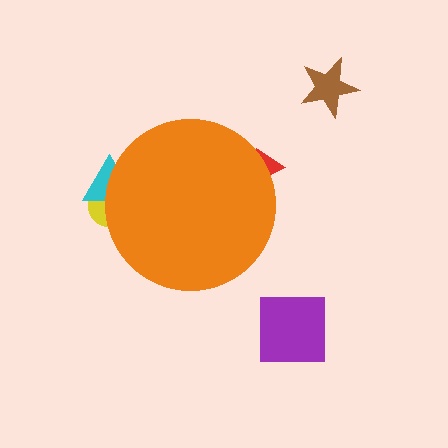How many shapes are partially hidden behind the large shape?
3 shapes are partially hidden.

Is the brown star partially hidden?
No, the brown star is fully visible.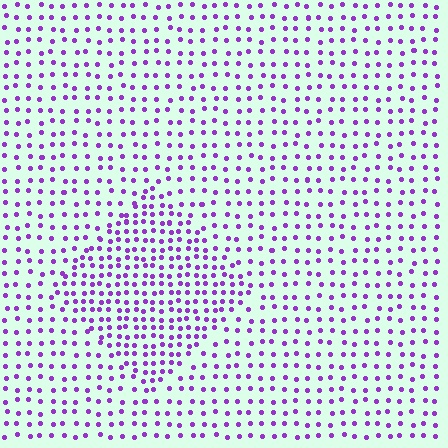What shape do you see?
I see a diamond.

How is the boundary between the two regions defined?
The boundary is defined by a change in element density (approximately 1.8x ratio). All elements are the same color, size, and shape.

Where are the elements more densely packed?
The elements are more densely packed inside the diamond boundary.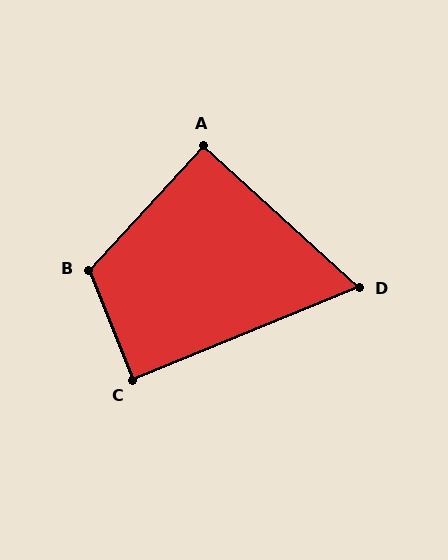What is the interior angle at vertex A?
Approximately 90 degrees (approximately right).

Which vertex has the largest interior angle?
B, at approximately 115 degrees.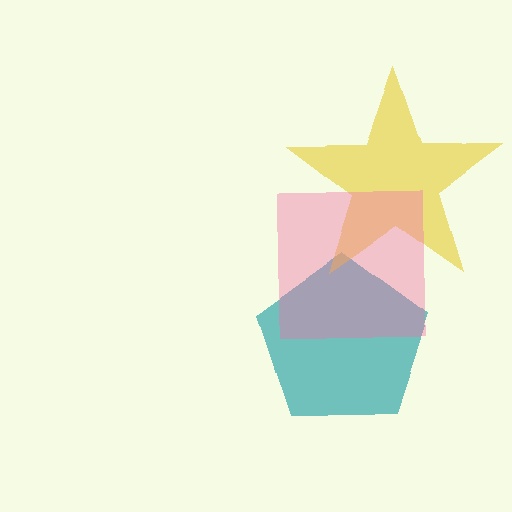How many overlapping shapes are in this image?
There are 3 overlapping shapes in the image.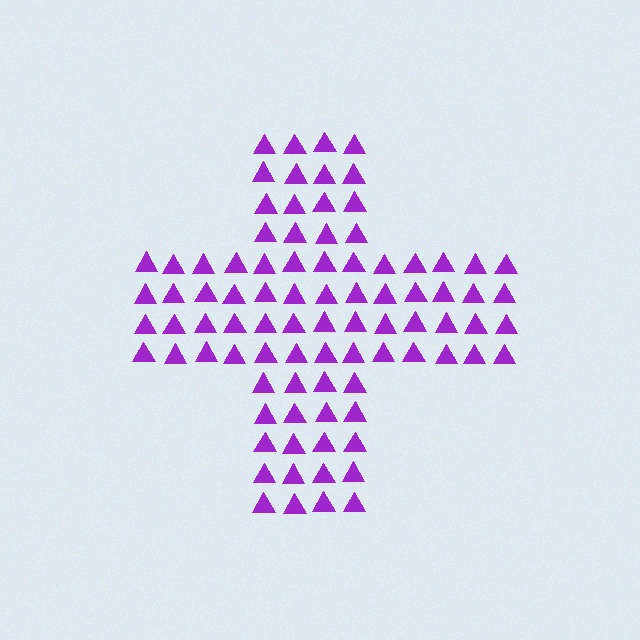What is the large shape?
The large shape is a cross.